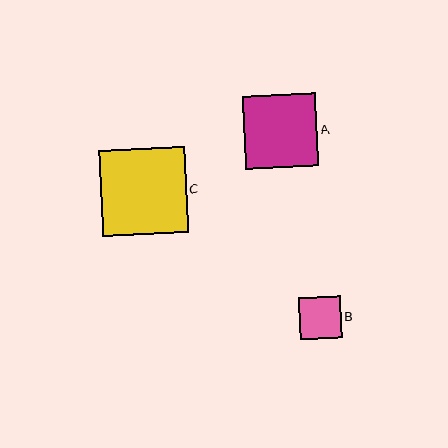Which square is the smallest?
Square B is the smallest with a size of approximately 42 pixels.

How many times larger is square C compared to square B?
Square C is approximately 2.1 times the size of square B.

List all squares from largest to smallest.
From largest to smallest: C, A, B.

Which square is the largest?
Square C is the largest with a size of approximately 86 pixels.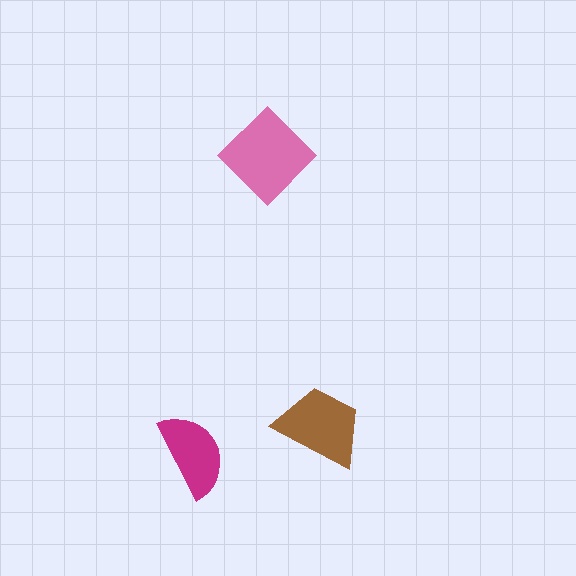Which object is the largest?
The pink diamond.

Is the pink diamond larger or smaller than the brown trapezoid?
Larger.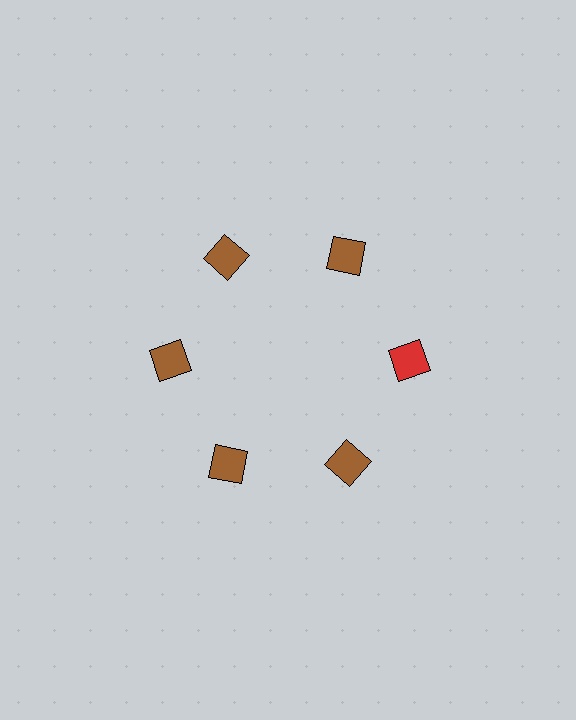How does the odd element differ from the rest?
It has a different color: red instead of brown.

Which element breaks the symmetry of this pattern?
The red diamond at roughly the 3 o'clock position breaks the symmetry. All other shapes are brown diamonds.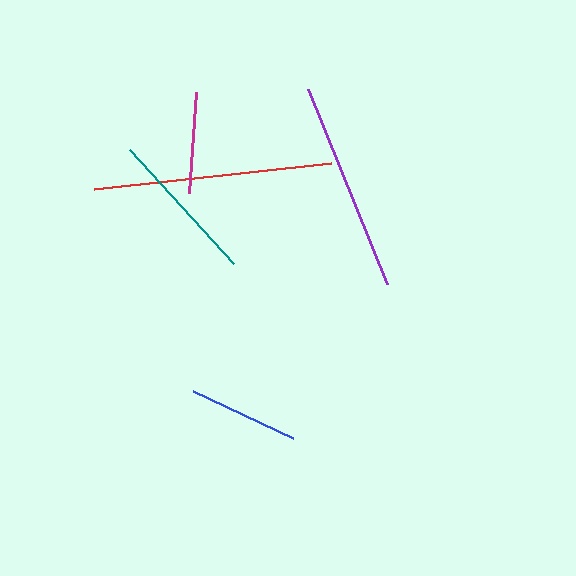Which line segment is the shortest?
The magenta line is the shortest at approximately 101 pixels.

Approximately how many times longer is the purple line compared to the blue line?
The purple line is approximately 1.9 times the length of the blue line.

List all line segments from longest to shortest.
From longest to shortest: red, purple, teal, blue, magenta.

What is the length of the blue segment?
The blue segment is approximately 110 pixels long.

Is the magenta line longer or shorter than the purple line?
The purple line is longer than the magenta line.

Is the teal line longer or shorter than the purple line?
The purple line is longer than the teal line.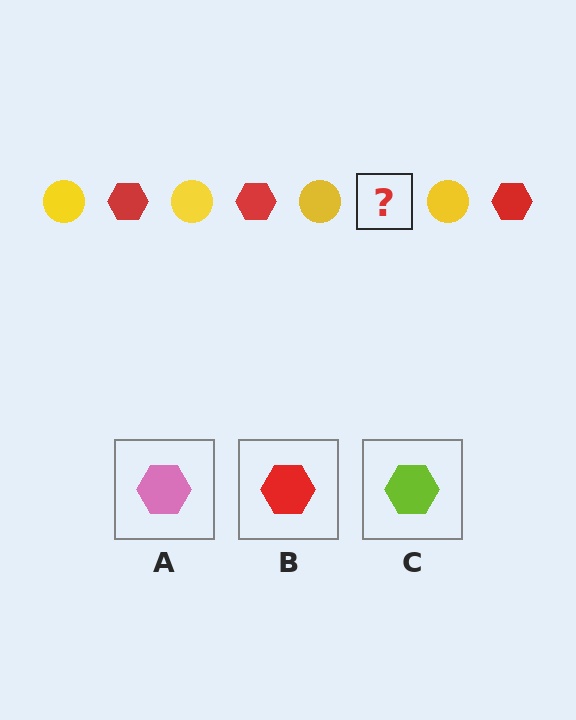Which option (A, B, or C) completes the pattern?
B.